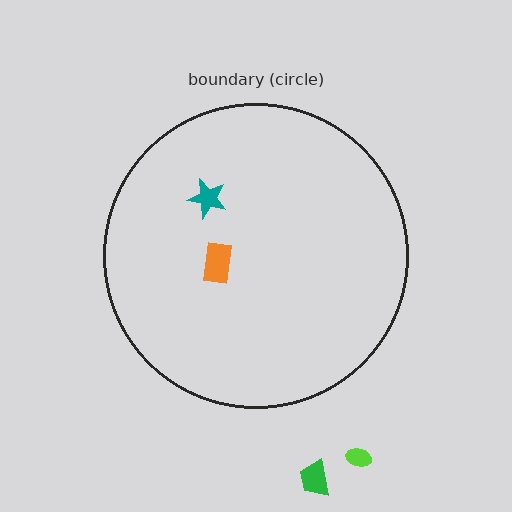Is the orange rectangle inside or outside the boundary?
Inside.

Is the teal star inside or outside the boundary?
Inside.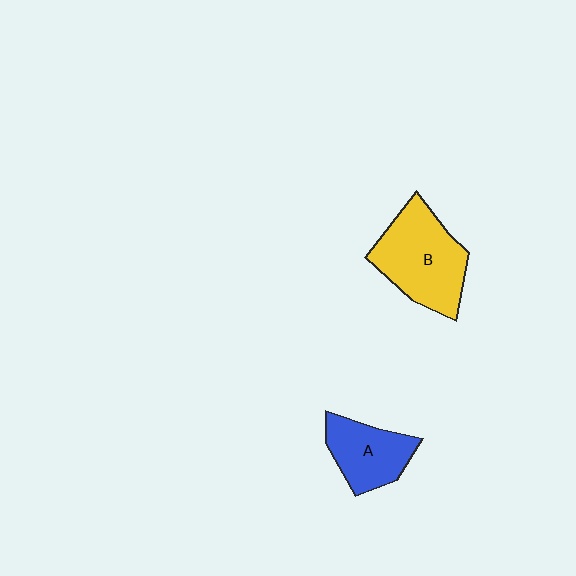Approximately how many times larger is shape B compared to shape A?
Approximately 1.5 times.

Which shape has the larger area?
Shape B (yellow).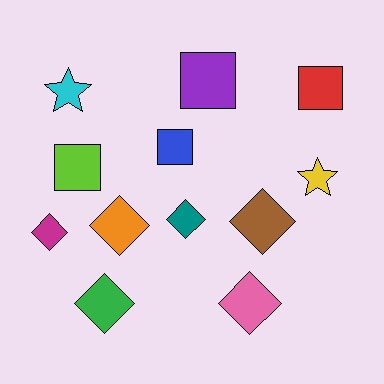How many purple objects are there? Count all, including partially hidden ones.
There is 1 purple object.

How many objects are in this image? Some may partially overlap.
There are 12 objects.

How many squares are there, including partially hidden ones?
There are 4 squares.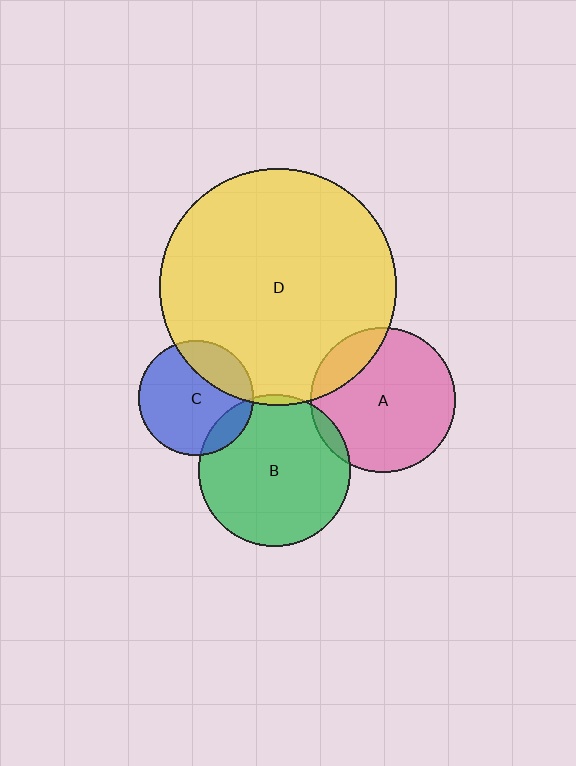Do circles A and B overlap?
Yes.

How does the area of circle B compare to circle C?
Approximately 1.7 times.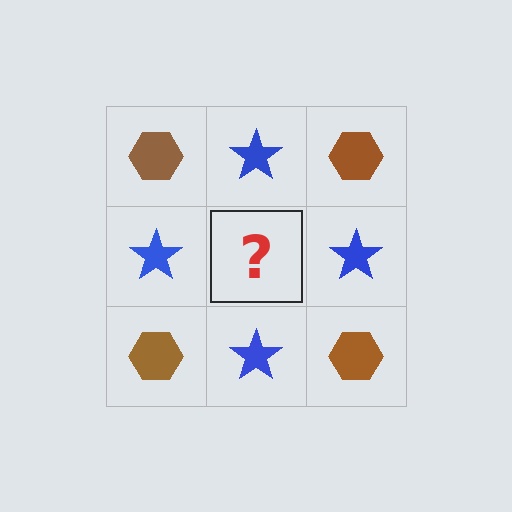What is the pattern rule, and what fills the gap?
The rule is that it alternates brown hexagon and blue star in a checkerboard pattern. The gap should be filled with a brown hexagon.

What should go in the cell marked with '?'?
The missing cell should contain a brown hexagon.